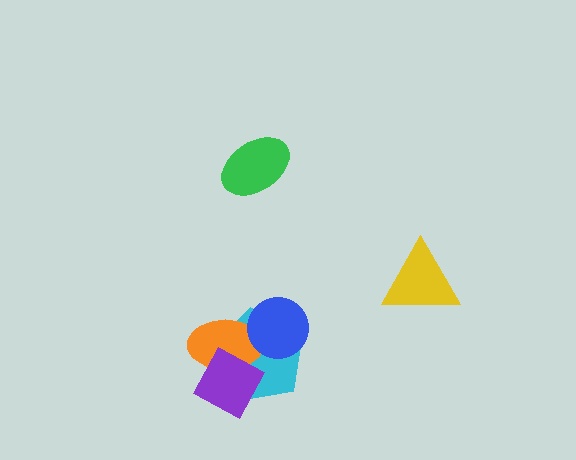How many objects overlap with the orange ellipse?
3 objects overlap with the orange ellipse.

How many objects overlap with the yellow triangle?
0 objects overlap with the yellow triangle.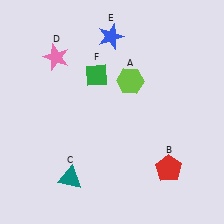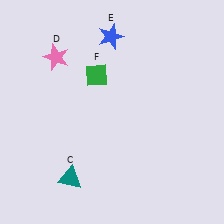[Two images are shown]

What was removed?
The lime hexagon (A), the red pentagon (B) were removed in Image 2.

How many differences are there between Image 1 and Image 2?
There are 2 differences between the two images.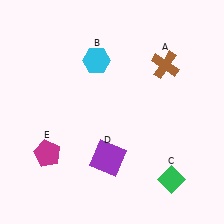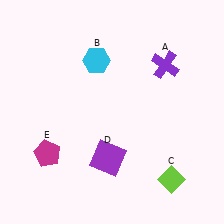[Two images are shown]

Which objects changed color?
A changed from brown to purple. C changed from green to lime.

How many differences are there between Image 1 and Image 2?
There are 2 differences between the two images.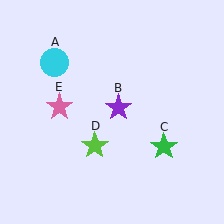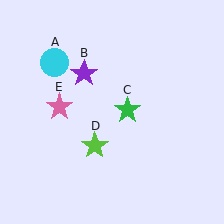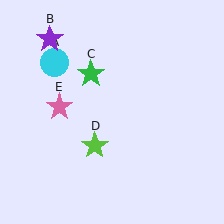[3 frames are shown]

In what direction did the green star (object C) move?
The green star (object C) moved up and to the left.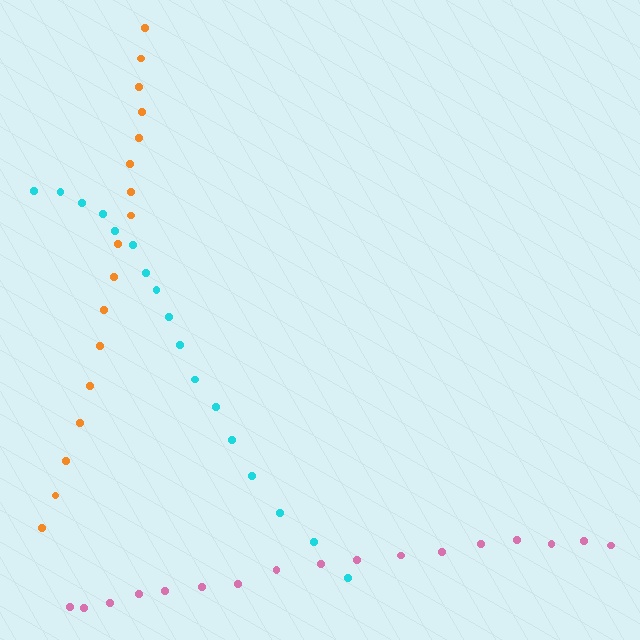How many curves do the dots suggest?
There are 3 distinct paths.